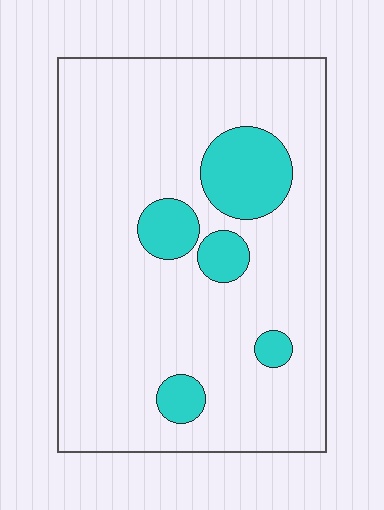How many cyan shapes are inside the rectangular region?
5.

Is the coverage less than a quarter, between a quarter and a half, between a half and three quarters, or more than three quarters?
Less than a quarter.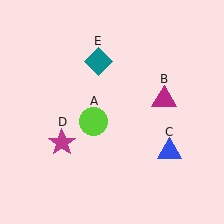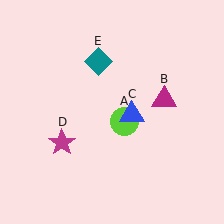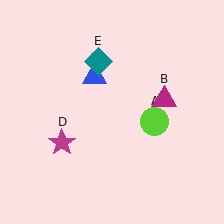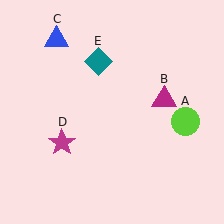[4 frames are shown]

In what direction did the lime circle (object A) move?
The lime circle (object A) moved right.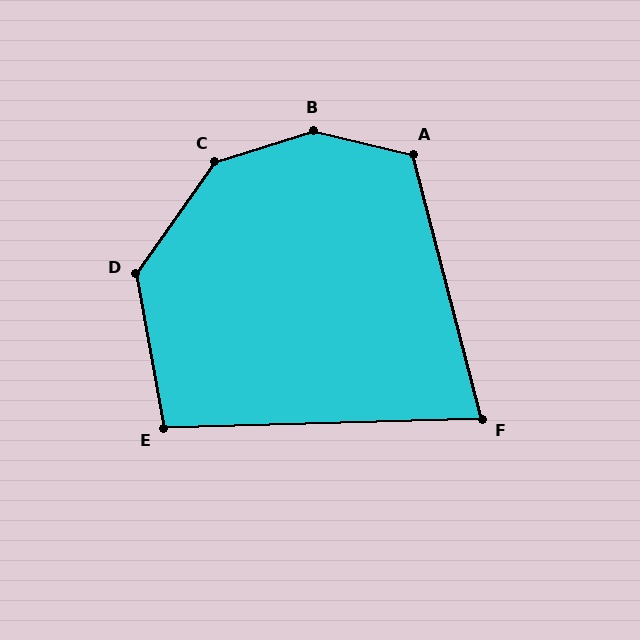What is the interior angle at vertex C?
Approximately 143 degrees (obtuse).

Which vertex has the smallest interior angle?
F, at approximately 77 degrees.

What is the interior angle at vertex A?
Approximately 118 degrees (obtuse).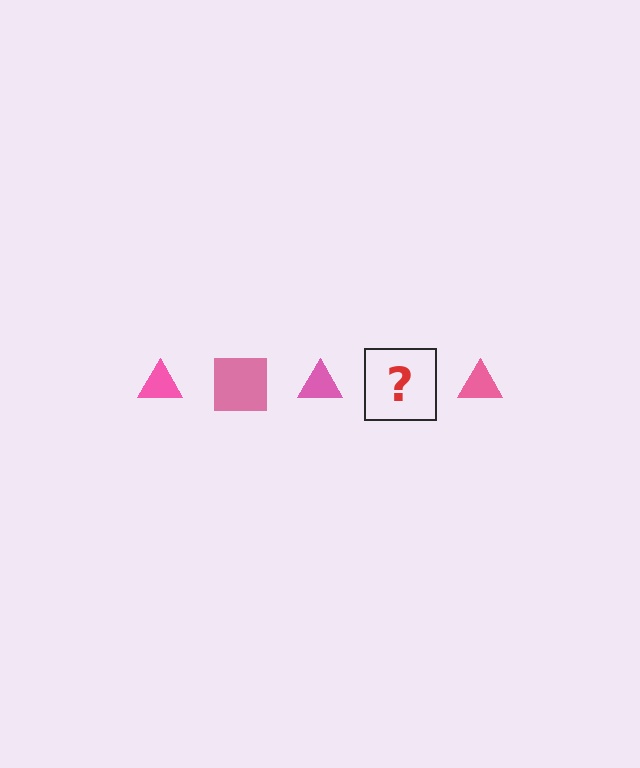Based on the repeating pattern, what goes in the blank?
The blank should be a pink square.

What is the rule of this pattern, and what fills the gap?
The rule is that the pattern cycles through triangle, square shapes in pink. The gap should be filled with a pink square.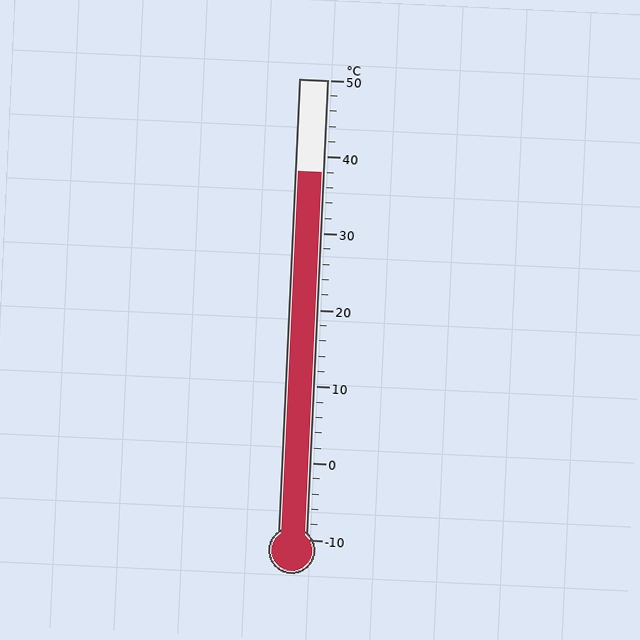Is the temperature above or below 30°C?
The temperature is above 30°C.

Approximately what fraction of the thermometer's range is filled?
The thermometer is filled to approximately 80% of its range.